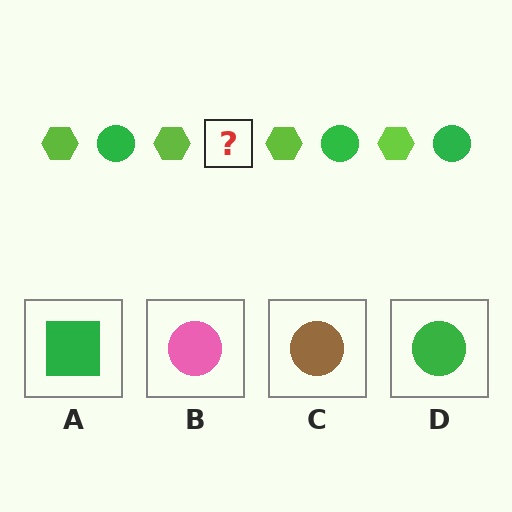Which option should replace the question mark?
Option D.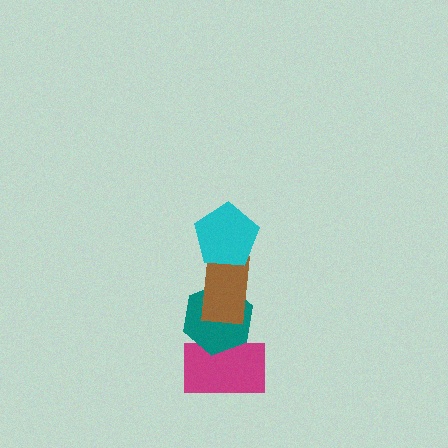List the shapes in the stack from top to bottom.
From top to bottom: the cyan pentagon, the brown rectangle, the teal hexagon, the magenta rectangle.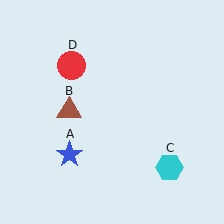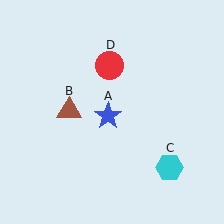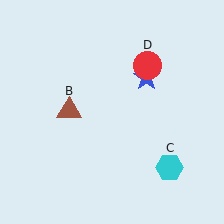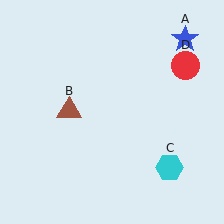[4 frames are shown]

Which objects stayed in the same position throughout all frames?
Brown triangle (object B) and cyan hexagon (object C) remained stationary.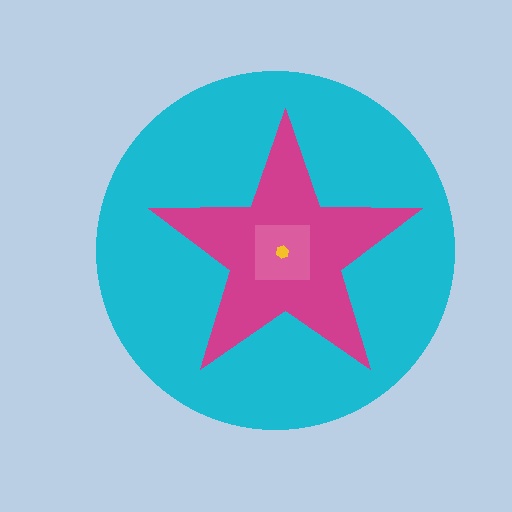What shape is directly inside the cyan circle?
The magenta star.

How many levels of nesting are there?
4.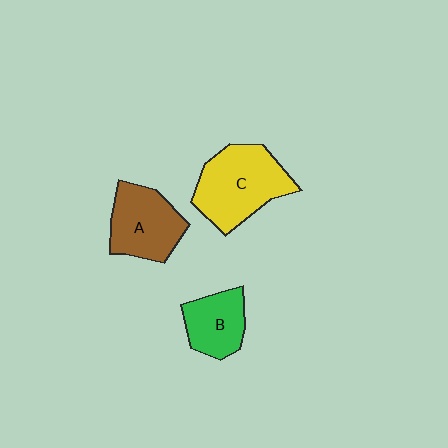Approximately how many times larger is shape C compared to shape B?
Approximately 1.7 times.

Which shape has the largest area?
Shape C (yellow).